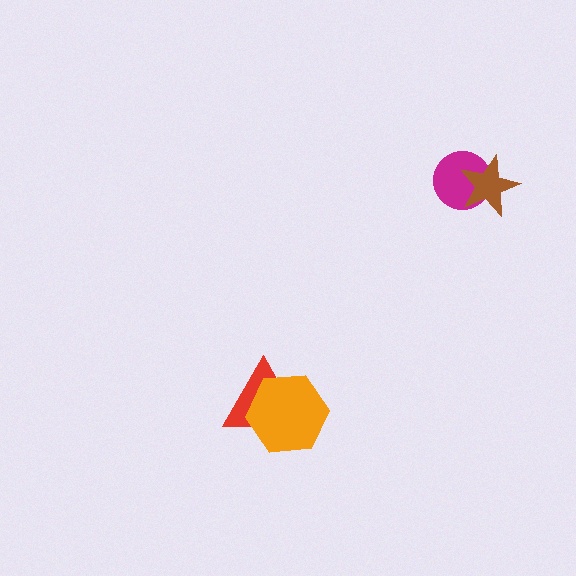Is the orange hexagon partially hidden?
No, no other shape covers it.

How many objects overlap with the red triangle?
1 object overlaps with the red triangle.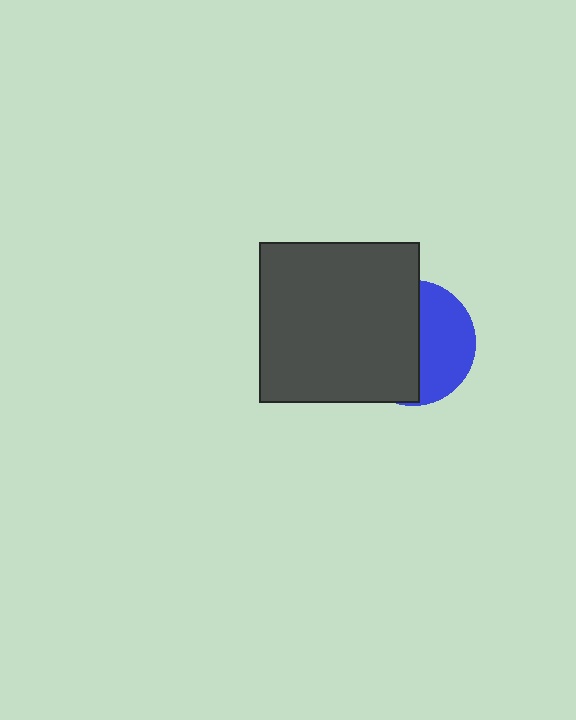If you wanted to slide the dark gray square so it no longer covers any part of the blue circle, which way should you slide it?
Slide it left — that is the most direct way to separate the two shapes.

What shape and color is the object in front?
The object in front is a dark gray square.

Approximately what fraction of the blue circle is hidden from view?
Roughly 56% of the blue circle is hidden behind the dark gray square.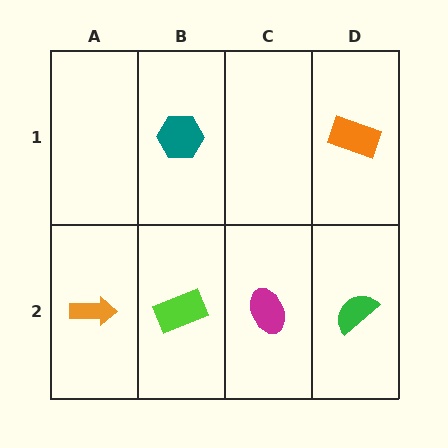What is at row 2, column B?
A lime rectangle.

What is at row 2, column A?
An orange arrow.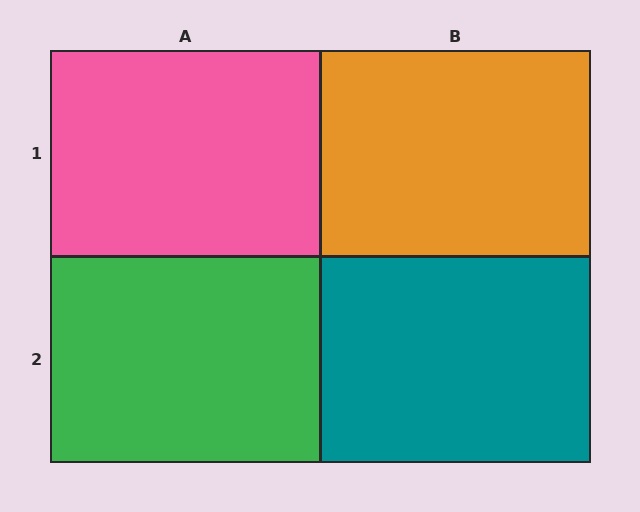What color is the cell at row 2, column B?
Teal.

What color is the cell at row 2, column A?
Green.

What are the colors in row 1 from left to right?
Pink, orange.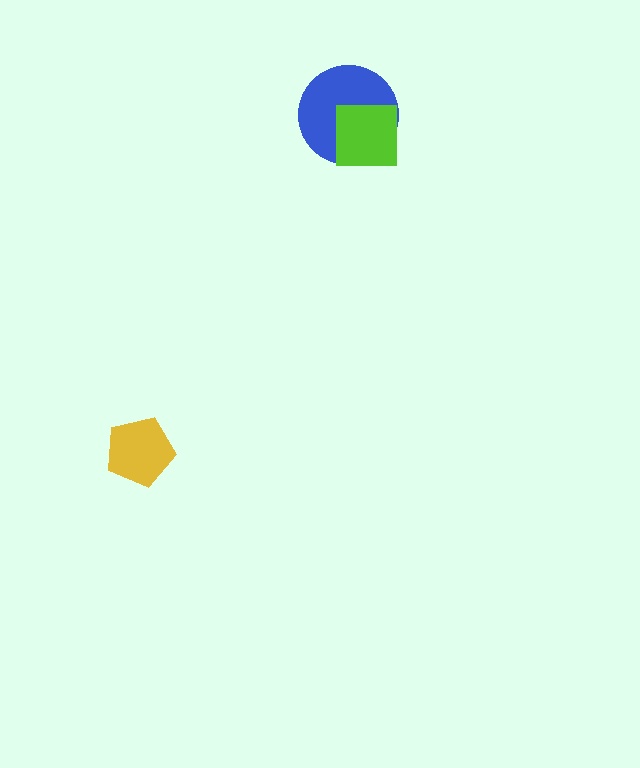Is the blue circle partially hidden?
Yes, it is partially covered by another shape.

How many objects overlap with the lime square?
1 object overlaps with the lime square.